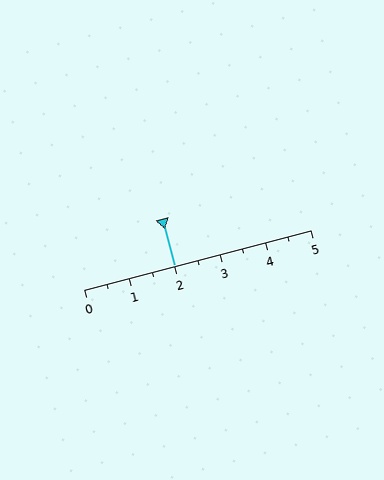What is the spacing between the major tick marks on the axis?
The major ticks are spaced 1 apart.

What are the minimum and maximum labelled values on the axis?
The axis runs from 0 to 5.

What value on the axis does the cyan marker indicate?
The marker indicates approximately 2.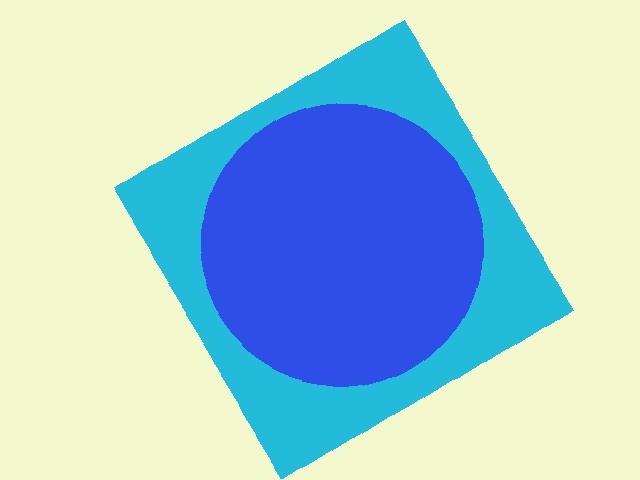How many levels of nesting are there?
2.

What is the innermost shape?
The blue circle.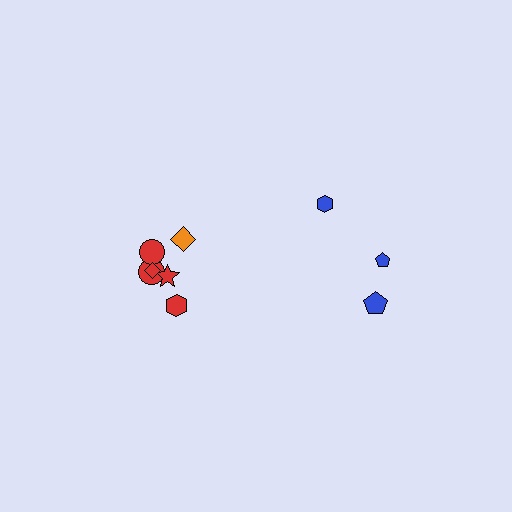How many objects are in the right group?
There are 3 objects.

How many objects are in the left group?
There are 6 objects.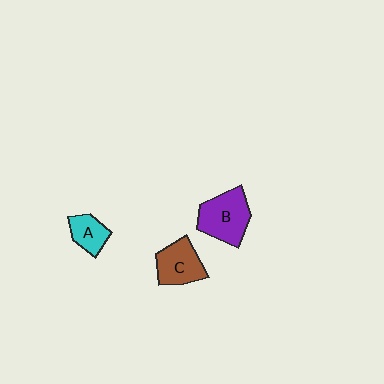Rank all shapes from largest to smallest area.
From largest to smallest: B (purple), C (brown), A (cyan).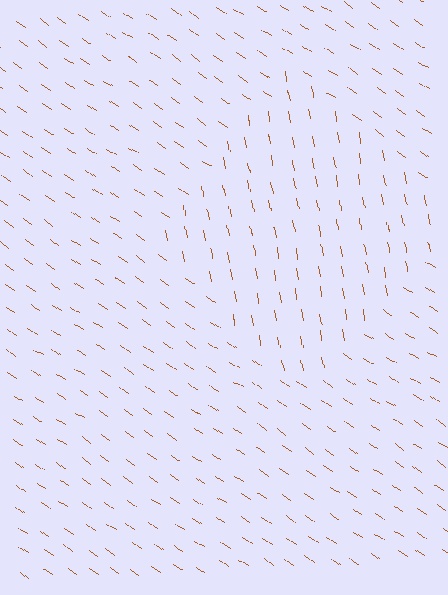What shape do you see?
I see a diamond.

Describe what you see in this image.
The image is filled with small brown line segments. A diamond region in the image has lines oriented differently from the surrounding lines, creating a visible texture boundary.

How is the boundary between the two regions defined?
The boundary is defined purely by a change in line orientation (approximately 45 degrees difference). All lines are the same color and thickness.